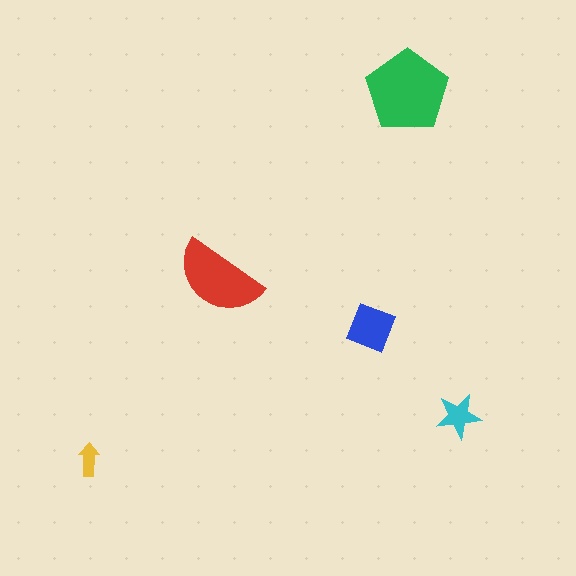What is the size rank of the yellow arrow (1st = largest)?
5th.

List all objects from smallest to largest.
The yellow arrow, the cyan star, the blue diamond, the red semicircle, the green pentagon.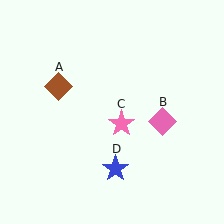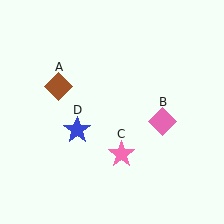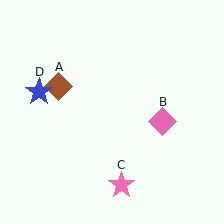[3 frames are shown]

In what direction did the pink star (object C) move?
The pink star (object C) moved down.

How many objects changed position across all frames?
2 objects changed position: pink star (object C), blue star (object D).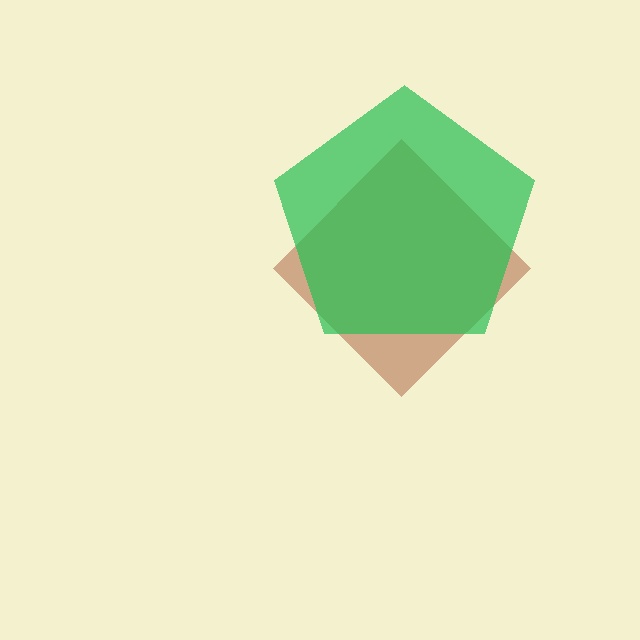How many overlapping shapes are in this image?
There are 2 overlapping shapes in the image.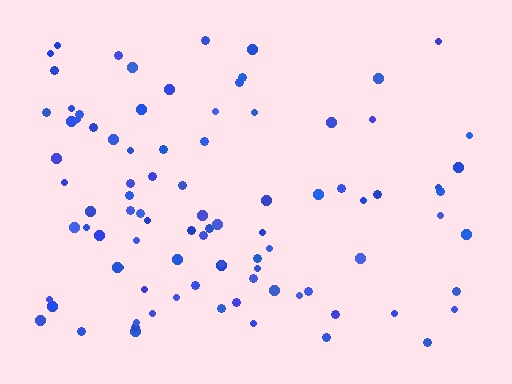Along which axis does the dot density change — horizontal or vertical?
Horizontal.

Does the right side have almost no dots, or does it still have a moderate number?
Still a moderate number, just noticeably fewer than the left.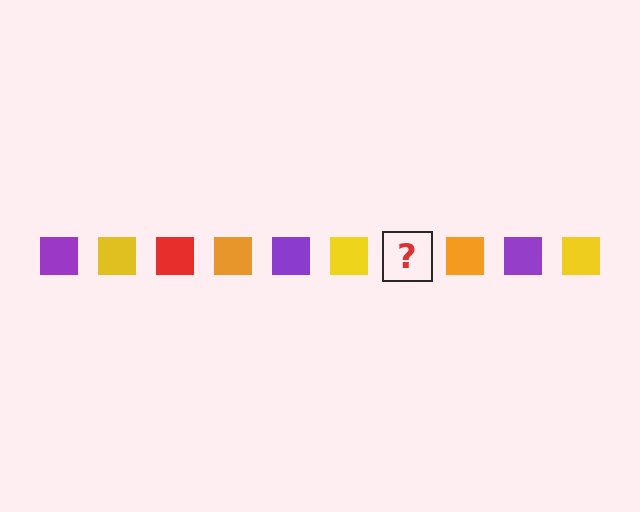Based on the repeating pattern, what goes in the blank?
The blank should be a red square.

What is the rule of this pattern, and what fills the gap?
The rule is that the pattern cycles through purple, yellow, red, orange squares. The gap should be filled with a red square.